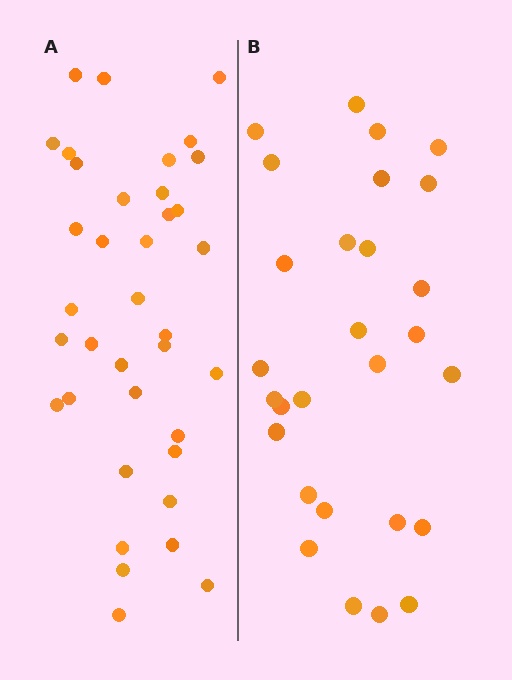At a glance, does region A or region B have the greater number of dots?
Region A (the left region) has more dots.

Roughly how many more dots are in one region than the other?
Region A has roughly 8 or so more dots than region B.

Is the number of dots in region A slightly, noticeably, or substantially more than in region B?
Region A has noticeably more, but not dramatically so. The ratio is roughly 1.3 to 1.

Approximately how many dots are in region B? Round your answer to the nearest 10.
About 30 dots. (The exact count is 28, which rounds to 30.)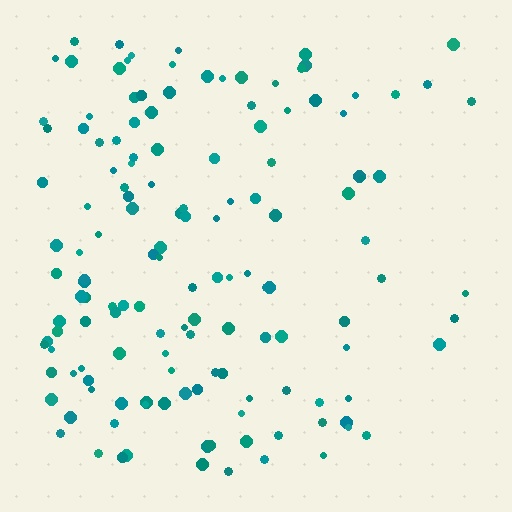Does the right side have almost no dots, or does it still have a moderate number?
Still a moderate number, just noticeably fewer than the left.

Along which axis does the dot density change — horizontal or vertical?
Horizontal.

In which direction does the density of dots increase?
From right to left, with the left side densest.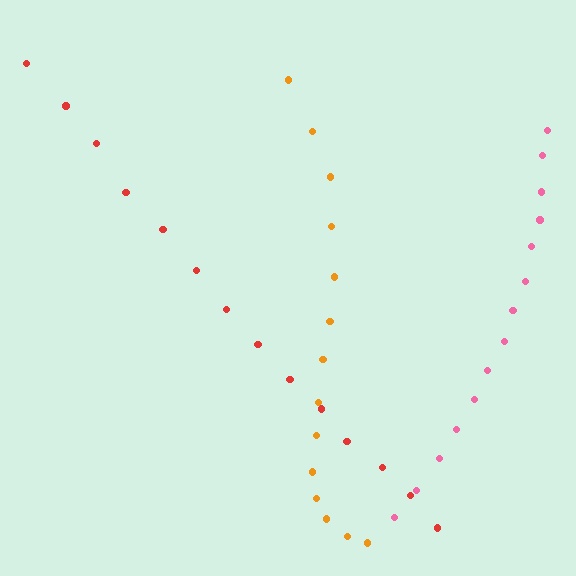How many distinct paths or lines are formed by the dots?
There are 3 distinct paths.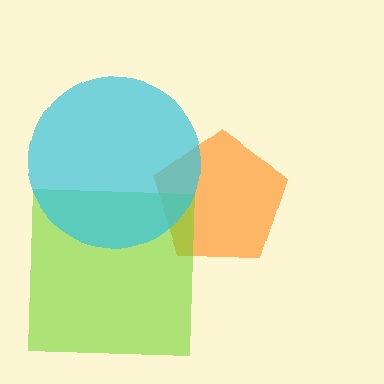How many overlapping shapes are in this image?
There are 3 overlapping shapes in the image.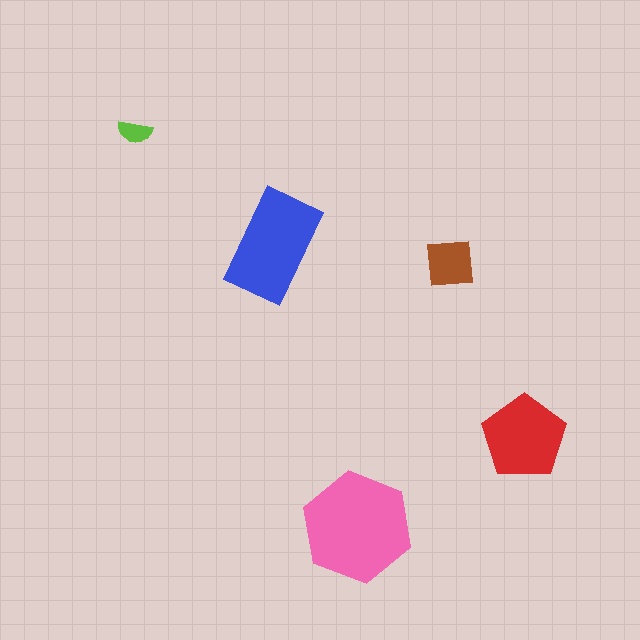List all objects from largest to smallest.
The pink hexagon, the blue rectangle, the red pentagon, the brown square, the lime semicircle.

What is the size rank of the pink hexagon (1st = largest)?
1st.